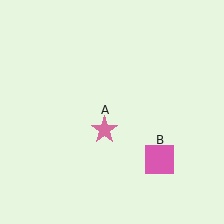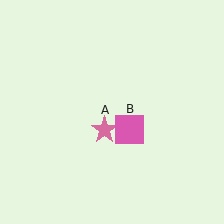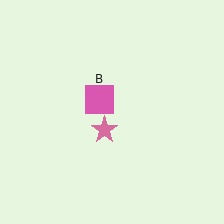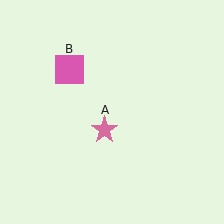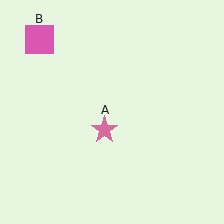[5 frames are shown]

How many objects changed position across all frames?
1 object changed position: pink square (object B).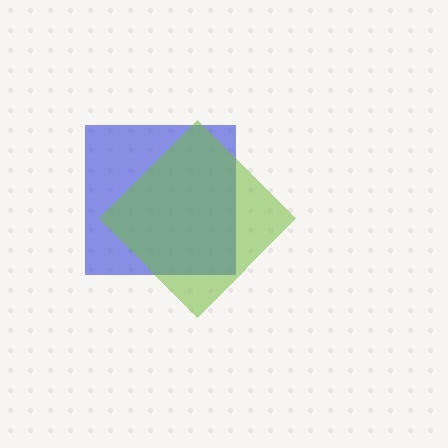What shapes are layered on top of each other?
The layered shapes are: a blue square, a lime diamond.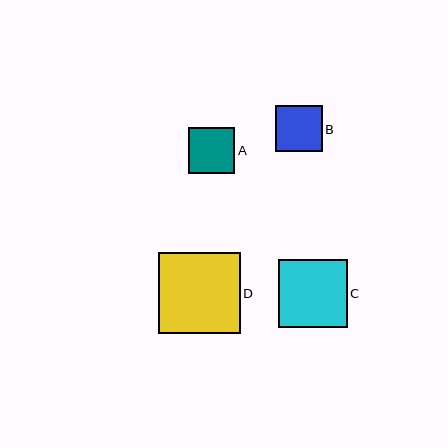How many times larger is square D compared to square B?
Square D is approximately 1.7 times the size of square B.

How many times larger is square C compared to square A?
Square C is approximately 1.5 times the size of square A.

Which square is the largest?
Square D is the largest with a size of approximately 81 pixels.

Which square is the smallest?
Square A is the smallest with a size of approximately 46 pixels.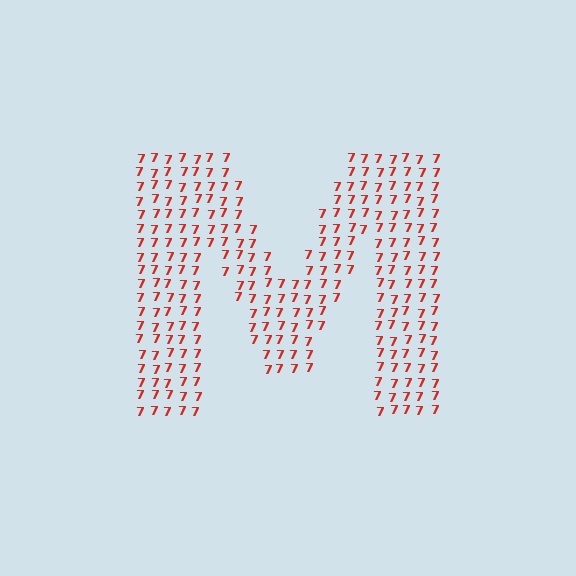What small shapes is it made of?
It is made of small digit 7's.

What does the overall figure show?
The overall figure shows the letter M.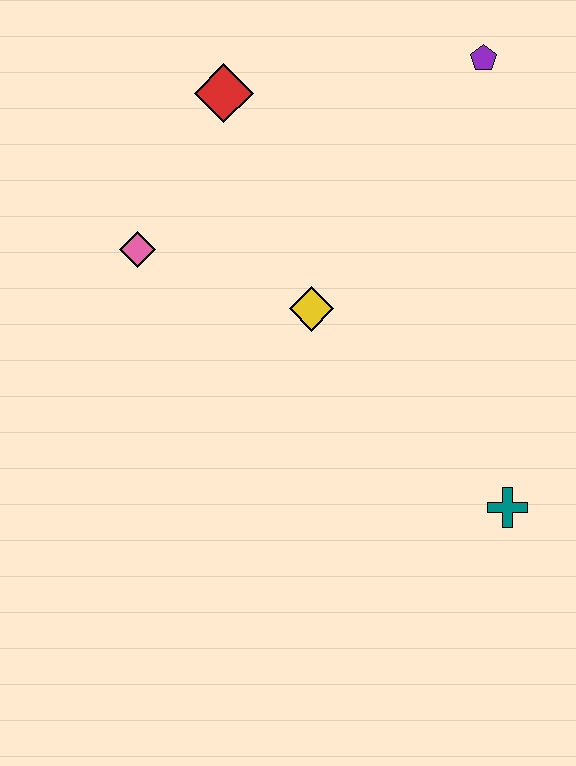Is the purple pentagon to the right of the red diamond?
Yes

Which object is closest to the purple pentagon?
The red diamond is closest to the purple pentagon.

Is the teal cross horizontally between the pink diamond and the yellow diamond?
No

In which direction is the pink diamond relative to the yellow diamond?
The pink diamond is to the left of the yellow diamond.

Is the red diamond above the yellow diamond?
Yes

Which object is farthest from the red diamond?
The teal cross is farthest from the red diamond.